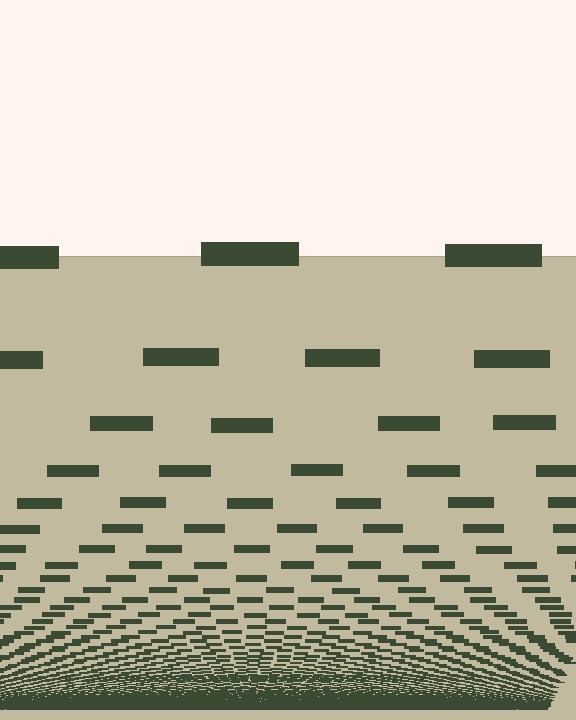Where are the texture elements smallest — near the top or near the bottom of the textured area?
Near the bottom.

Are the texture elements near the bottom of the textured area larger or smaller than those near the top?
Smaller. The gradient is inverted — elements near the bottom are smaller and denser.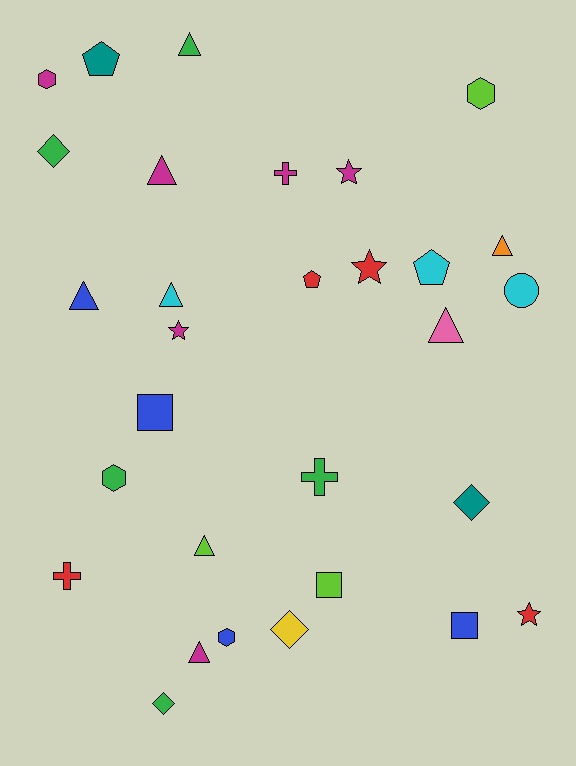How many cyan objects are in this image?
There are 3 cyan objects.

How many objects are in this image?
There are 30 objects.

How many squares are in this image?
There are 3 squares.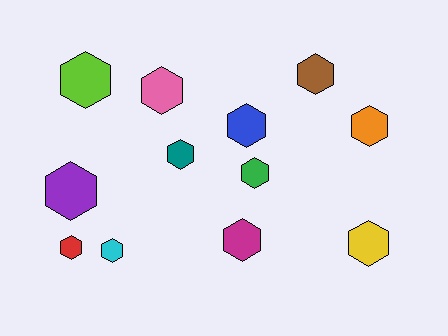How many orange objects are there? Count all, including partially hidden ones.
There is 1 orange object.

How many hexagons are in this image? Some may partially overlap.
There are 12 hexagons.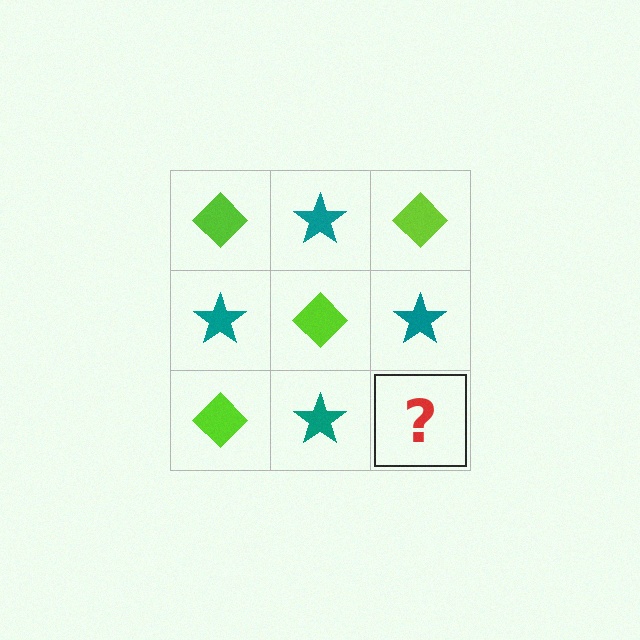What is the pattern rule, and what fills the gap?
The rule is that it alternates lime diamond and teal star in a checkerboard pattern. The gap should be filled with a lime diamond.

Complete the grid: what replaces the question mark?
The question mark should be replaced with a lime diamond.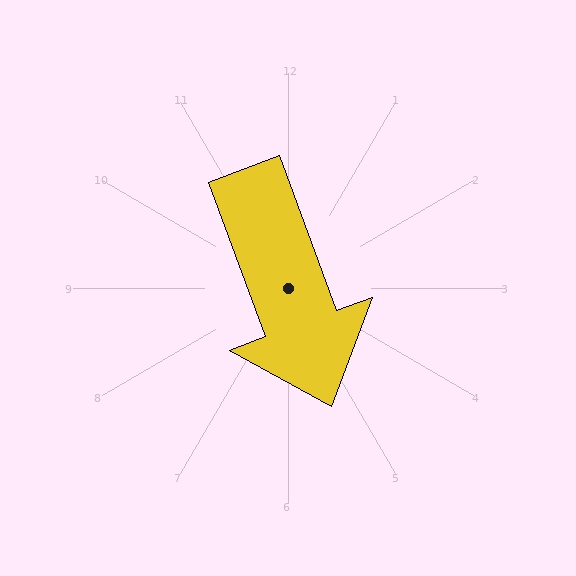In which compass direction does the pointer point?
South.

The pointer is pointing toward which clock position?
Roughly 5 o'clock.